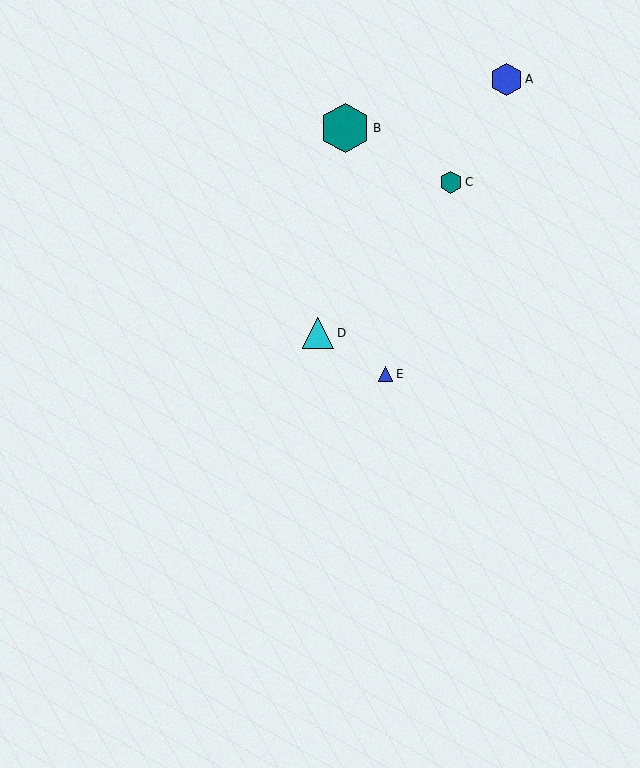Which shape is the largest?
The teal hexagon (labeled B) is the largest.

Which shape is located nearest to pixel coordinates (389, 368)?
The blue triangle (labeled E) at (386, 374) is nearest to that location.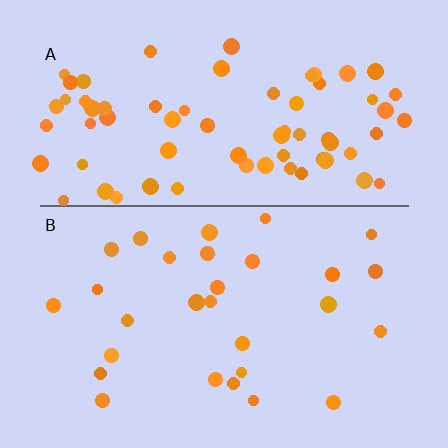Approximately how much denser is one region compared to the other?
Approximately 2.5× — region A over region B.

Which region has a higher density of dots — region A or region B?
A (the top).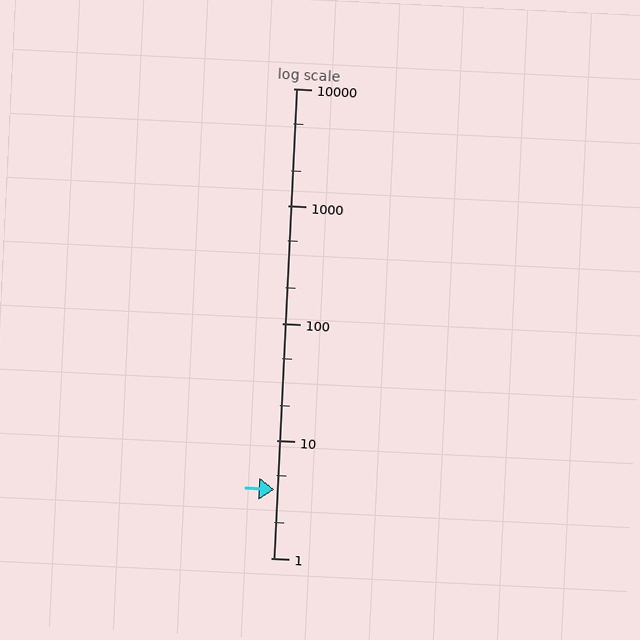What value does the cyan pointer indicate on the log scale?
The pointer indicates approximately 3.8.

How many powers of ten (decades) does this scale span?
The scale spans 4 decades, from 1 to 10000.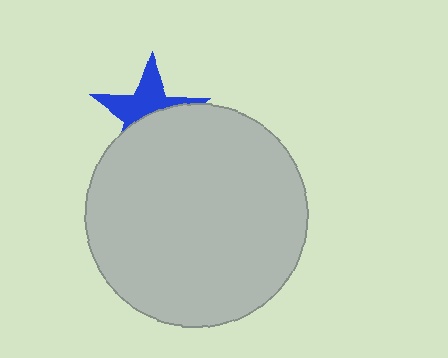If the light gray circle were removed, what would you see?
You would see the complete blue star.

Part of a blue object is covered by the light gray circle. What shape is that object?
It is a star.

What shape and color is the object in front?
The object in front is a light gray circle.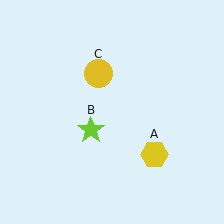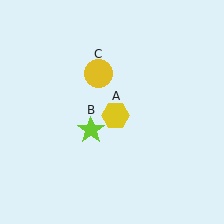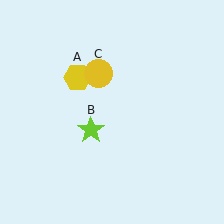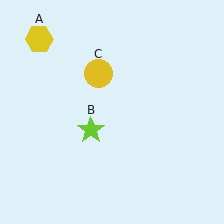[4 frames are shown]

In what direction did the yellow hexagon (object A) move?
The yellow hexagon (object A) moved up and to the left.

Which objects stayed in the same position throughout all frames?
Lime star (object B) and yellow circle (object C) remained stationary.